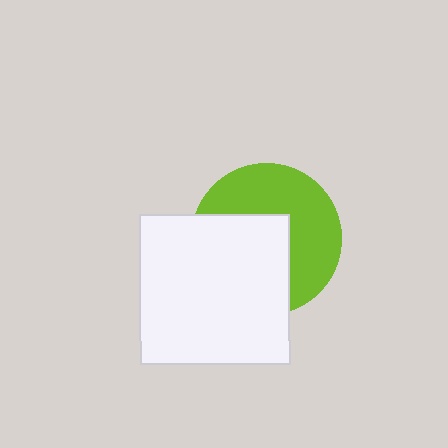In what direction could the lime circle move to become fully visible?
The lime circle could move toward the upper-right. That would shift it out from behind the white square entirely.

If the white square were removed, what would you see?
You would see the complete lime circle.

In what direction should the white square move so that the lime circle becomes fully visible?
The white square should move toward the lower-left. That is the shortest direction to clear the overlap and leave the lime circle fully visible.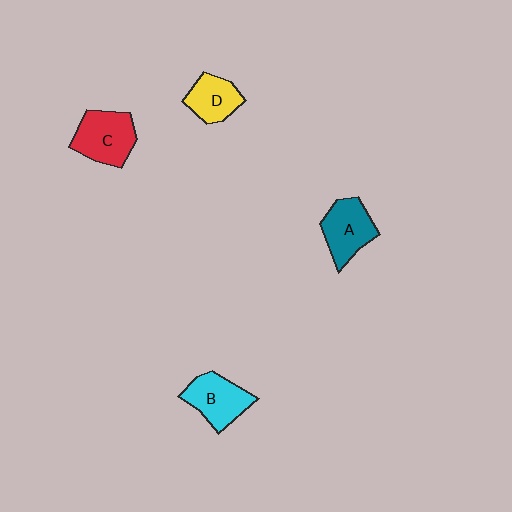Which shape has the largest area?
Shape C (red).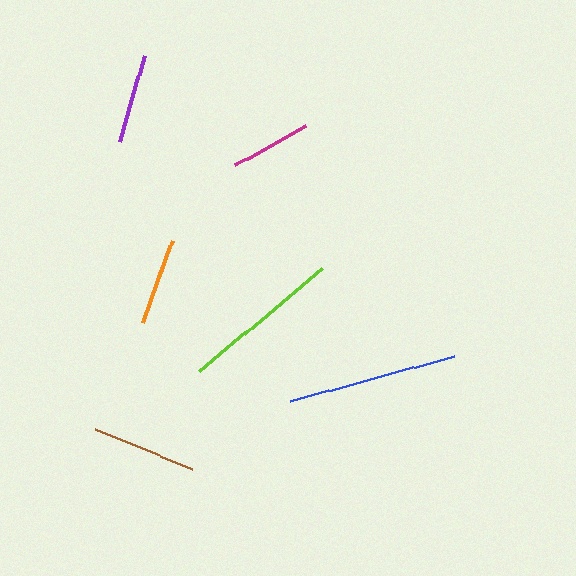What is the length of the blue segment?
The blue segment is approximately 172 pixels long.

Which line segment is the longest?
The blue line is the longest at approximately 172 pixels.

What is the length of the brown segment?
The brown segment is approximately 104 pixels long.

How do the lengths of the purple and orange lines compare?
The purple and orange lines are approximately the same length.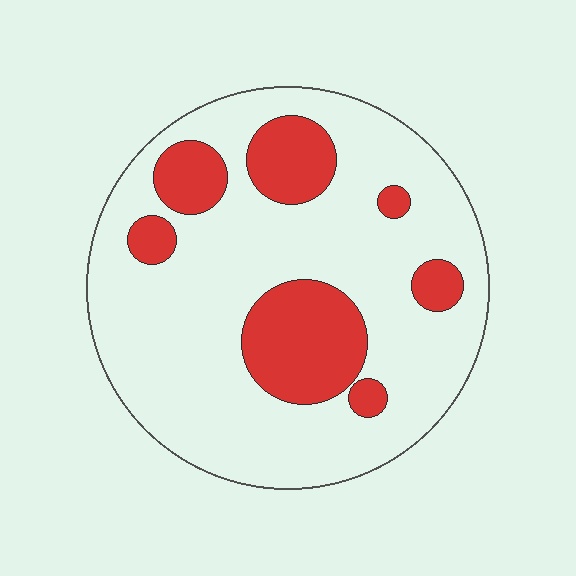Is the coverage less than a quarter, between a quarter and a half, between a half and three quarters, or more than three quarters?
Less than a quarter.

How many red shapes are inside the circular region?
7.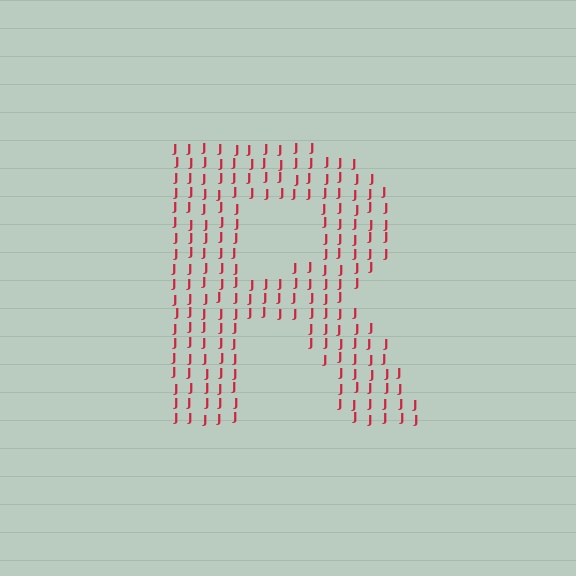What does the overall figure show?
The overall figure shows the letter R.